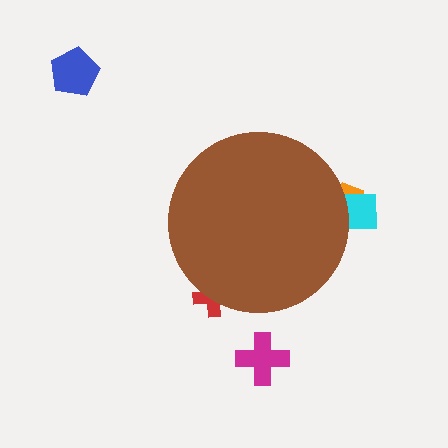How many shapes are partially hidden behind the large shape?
4 shapes are partially hidden.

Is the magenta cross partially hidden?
No, the magenta cross is fully visible.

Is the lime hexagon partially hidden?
Yes, the lime hexagon is partially hidden behind the brown circle.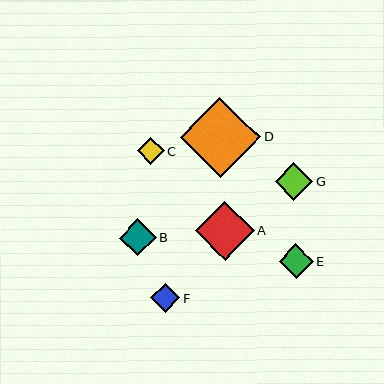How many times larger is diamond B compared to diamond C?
Diamond B is approximately 1.4 times the size of diamond C.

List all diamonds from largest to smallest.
From largest to smallest: D, A, G, B, E, F, C.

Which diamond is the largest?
Diamond D is the largest with a size of approximately 80 pixels.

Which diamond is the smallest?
Diamond C is the smallest with a size of approximately 27 pixels.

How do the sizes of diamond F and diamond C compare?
Diamond F and diamond C are approximately the same size.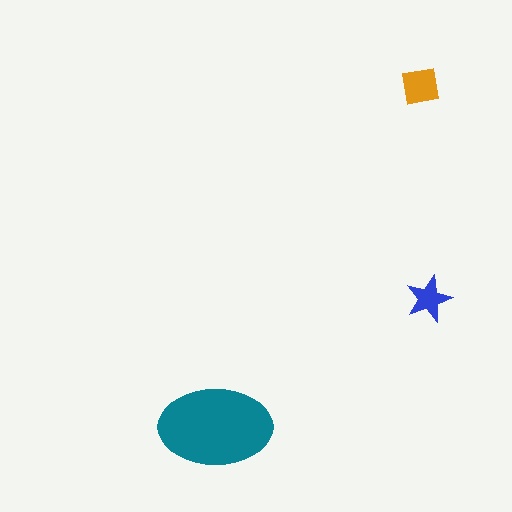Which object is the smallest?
The blue star.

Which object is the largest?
The teal ellipse.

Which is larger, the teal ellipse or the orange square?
The teal ellipse.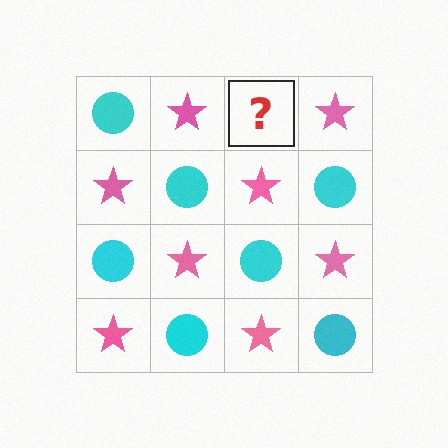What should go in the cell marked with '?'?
The missing cell should contain a cyan circle.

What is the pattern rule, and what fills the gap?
The rule is that it alternates cyan circle and pink star in a checkerboard pattern. The gap should be filled with a cyan circle.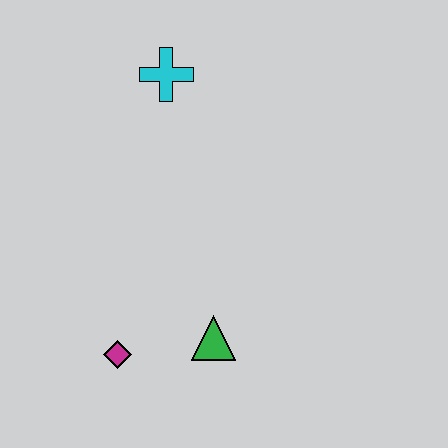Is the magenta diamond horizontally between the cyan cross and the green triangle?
No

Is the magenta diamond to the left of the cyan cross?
Yes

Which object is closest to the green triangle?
The magenta diamond is closest to the green triangle.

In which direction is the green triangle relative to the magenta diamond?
The green triangle is to the right of the magenta diamond.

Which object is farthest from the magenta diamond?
The cyan cross is farthest from the magenta diamond.